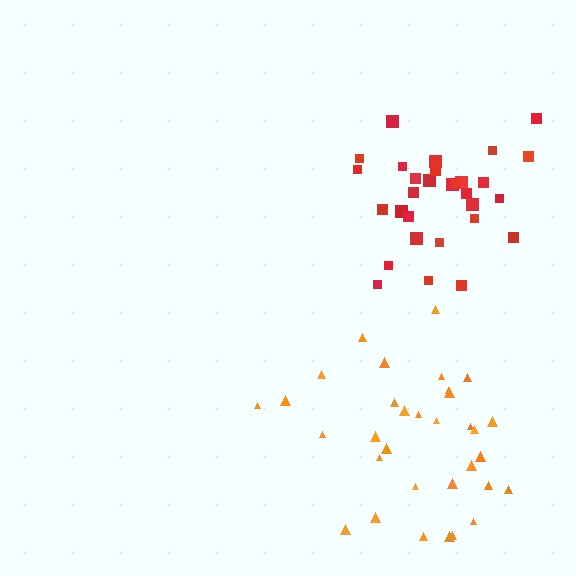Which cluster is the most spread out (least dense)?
Orange.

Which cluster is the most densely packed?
Red.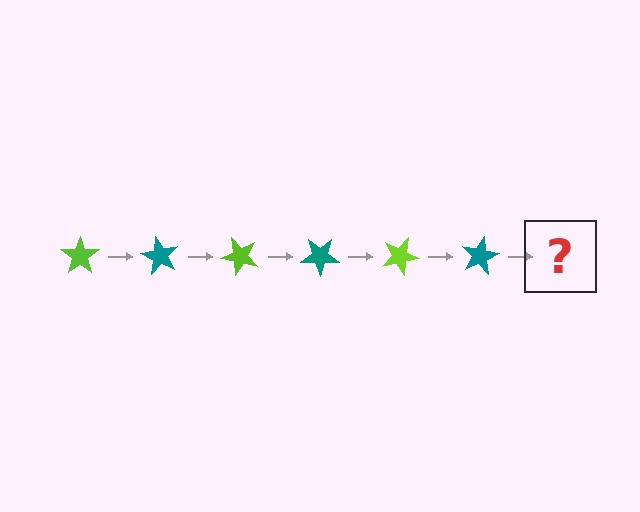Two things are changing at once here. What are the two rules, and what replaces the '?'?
The two rules are that it rotates 60 degrees each step and the color cycles through lime and teal. The '?' should be a lime star, rotated 360 degrees from the start.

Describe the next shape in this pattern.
It should be a lime star, rotated 360 degrees from the start.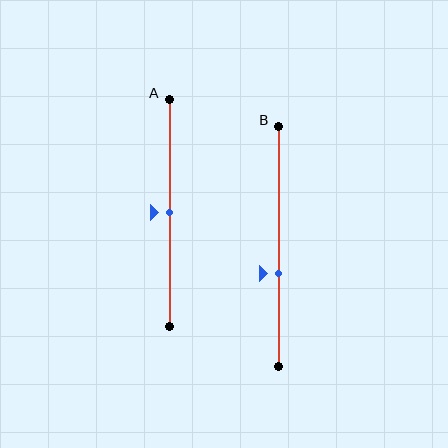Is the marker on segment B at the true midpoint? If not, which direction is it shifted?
No, the marker on segment B is shifted downward by about 11% of the segment length.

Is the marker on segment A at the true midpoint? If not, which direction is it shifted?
Yes, the marker on segment A is at the true midpoint.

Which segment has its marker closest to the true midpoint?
Segment A has its marker closest to the true midpoint.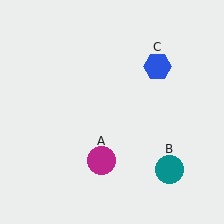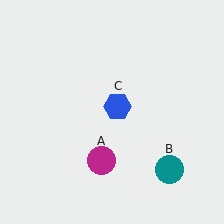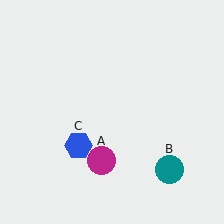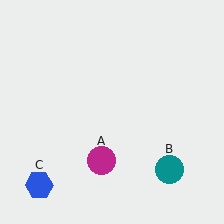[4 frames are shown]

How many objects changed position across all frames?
1 object changed position: blue hexagon (object C).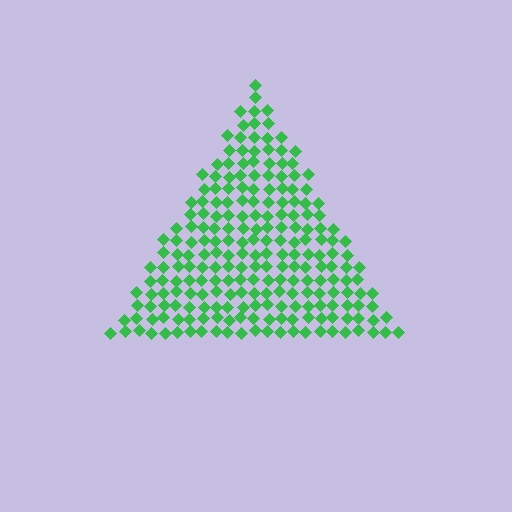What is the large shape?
The large shape is a triangle.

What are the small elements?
The small elements are diamonds.